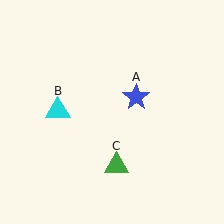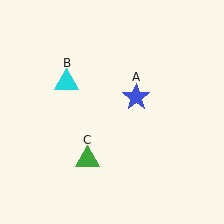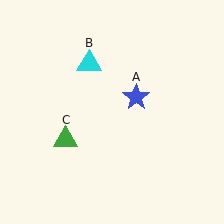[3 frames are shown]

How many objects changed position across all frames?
2 objects changed position: cyan triangle (object B), green triangle (object C).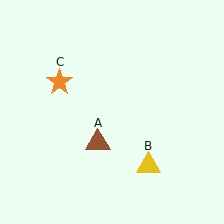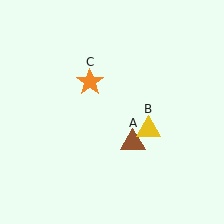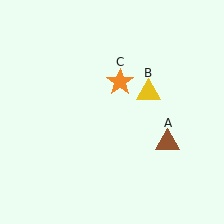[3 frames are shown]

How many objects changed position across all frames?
3 objects changed position: brown triangle (object A), yellow triangle (object B), orange star (object C).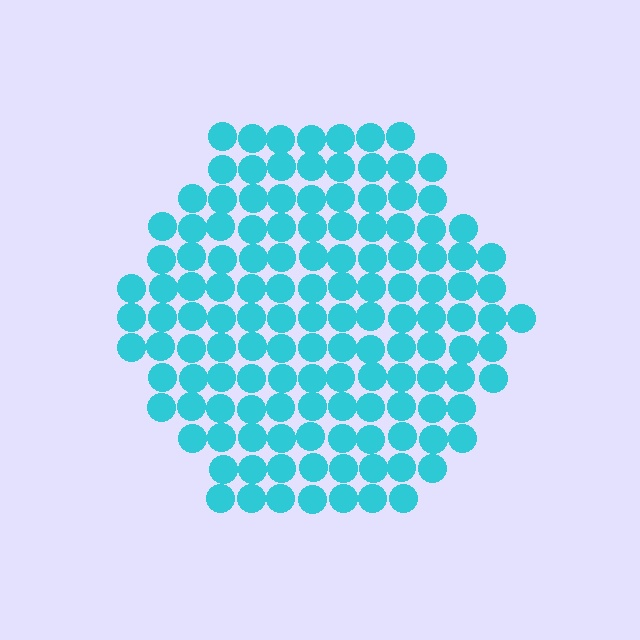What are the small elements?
The small elements are circles.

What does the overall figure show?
The overall figure shows a hexagon.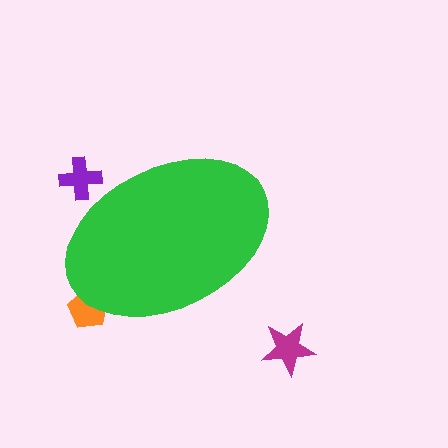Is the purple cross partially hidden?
Yes, the purple cross is partially hidden behind the green ellipse.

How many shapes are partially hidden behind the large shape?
2 shapes are partially hidden.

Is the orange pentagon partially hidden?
Yes, the orange pentagon is partially hidden behind the green ellipse.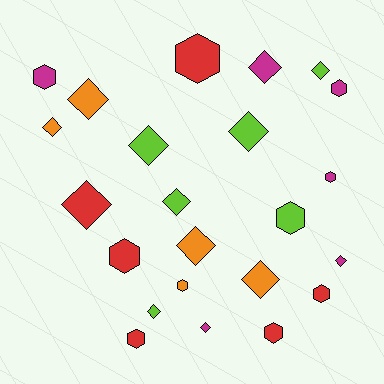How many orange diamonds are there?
There are 4 orange diamonds.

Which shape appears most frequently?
Diamond, with 13 objects.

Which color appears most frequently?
Magenta, with 6 objects.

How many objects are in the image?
There are 23 objects.